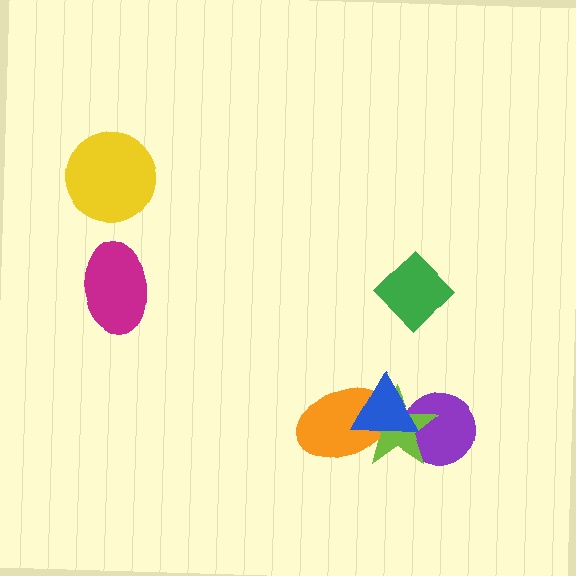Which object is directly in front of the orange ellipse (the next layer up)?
The lime star is directly in front of the orange ellipse.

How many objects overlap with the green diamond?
0 objects overlap with the green diamond.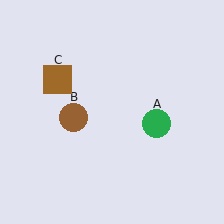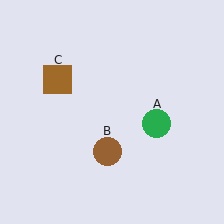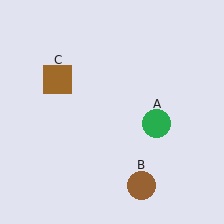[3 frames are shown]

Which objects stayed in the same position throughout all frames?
Green circle (object A) and brown square (object C) remained stationary.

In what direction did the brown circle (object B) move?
The brown circle (object B) moved down and to the right.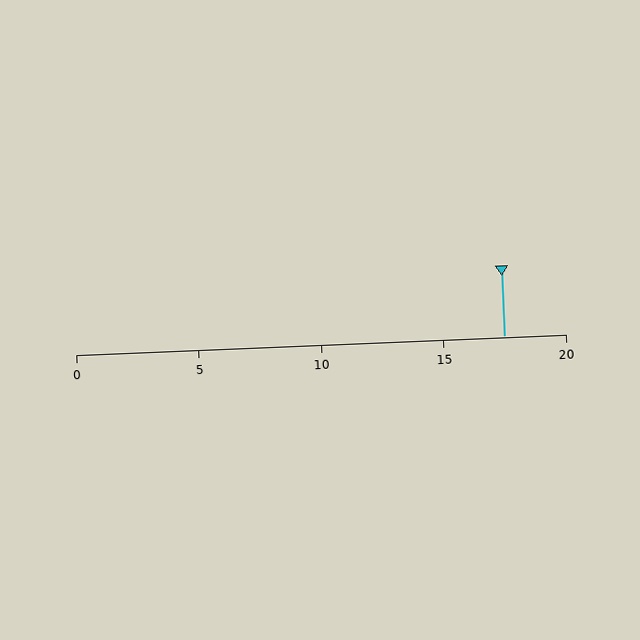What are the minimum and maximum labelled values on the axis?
The axis runs from 0 to 20.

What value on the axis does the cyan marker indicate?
The marker indicates approximately 17.5.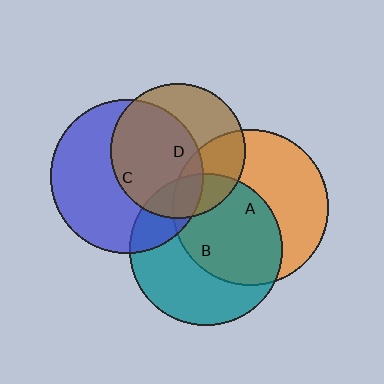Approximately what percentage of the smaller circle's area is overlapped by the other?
Approximately 20%.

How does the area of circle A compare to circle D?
Approximately 1.3 times.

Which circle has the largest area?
Circle A (orange).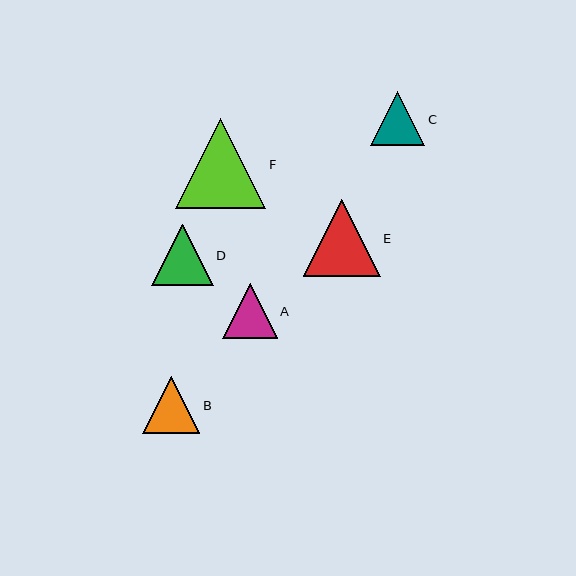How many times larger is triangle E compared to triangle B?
Triangle E is approximately 1.3 times the size of triangle B.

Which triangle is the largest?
Triangle F is the largest with a size of approximately 90 pixels.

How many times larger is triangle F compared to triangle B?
Triangle F is approximately 1.6 times the size of triangle B.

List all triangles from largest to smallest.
From largest to smallest: F, E, D, B, A, C.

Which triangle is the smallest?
Triangle C is the smallest with a size of approximately 54 pixels.